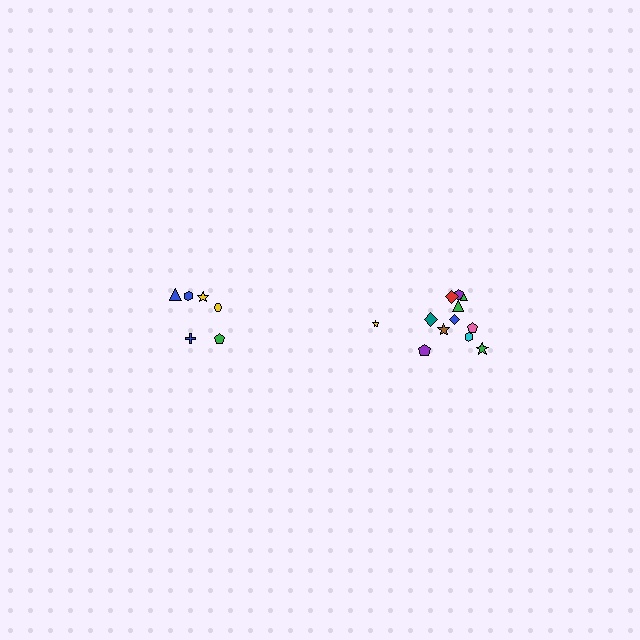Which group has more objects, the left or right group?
The right group.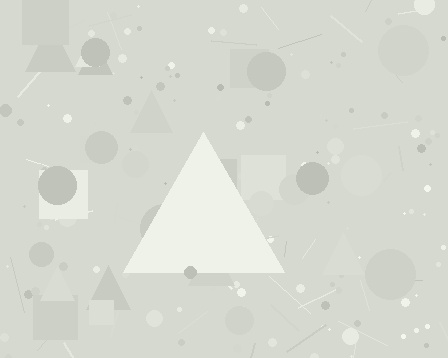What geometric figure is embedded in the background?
A triangle is embedded in the background.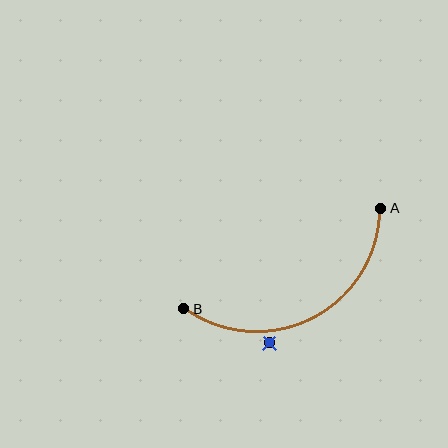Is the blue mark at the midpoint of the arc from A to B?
No — the blue mark does not lie on the arc at all. It sits slightly outside the curve.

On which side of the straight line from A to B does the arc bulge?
The arc bulges below the straight line connecting A and B.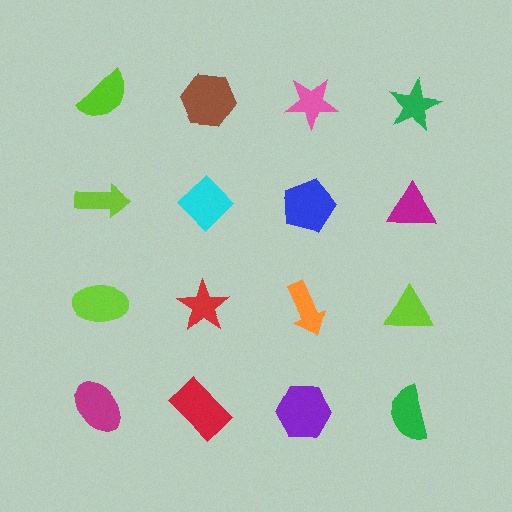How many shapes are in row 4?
4 shapes.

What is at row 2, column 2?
A cyan diamond.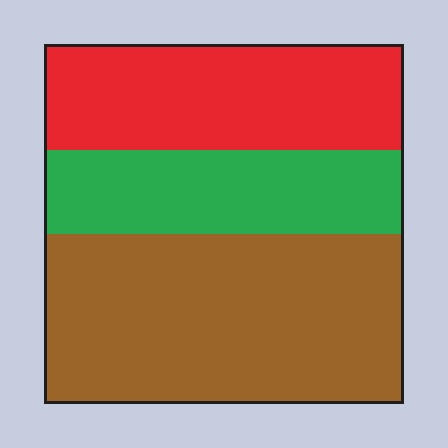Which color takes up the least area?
Green, at roughly 25%.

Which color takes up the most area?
Brown, at roughly 45%.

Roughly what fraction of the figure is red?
Red takes up about one third (1/3) of the figure.